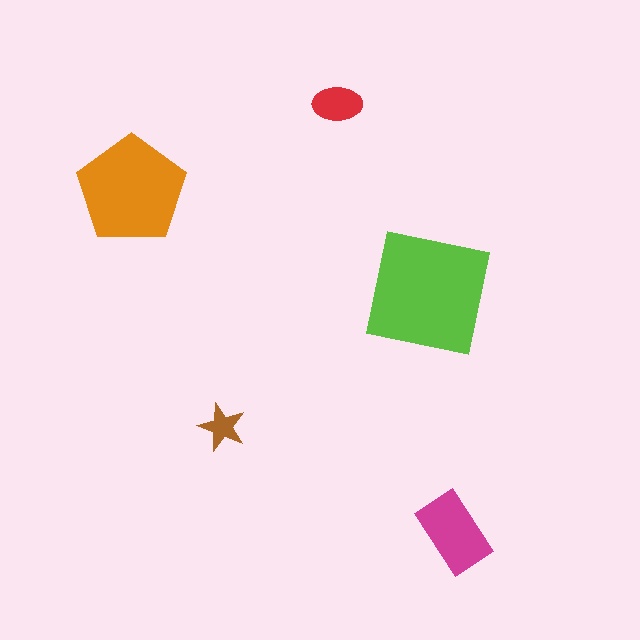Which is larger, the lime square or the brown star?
The lime square.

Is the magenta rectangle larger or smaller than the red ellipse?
Larger.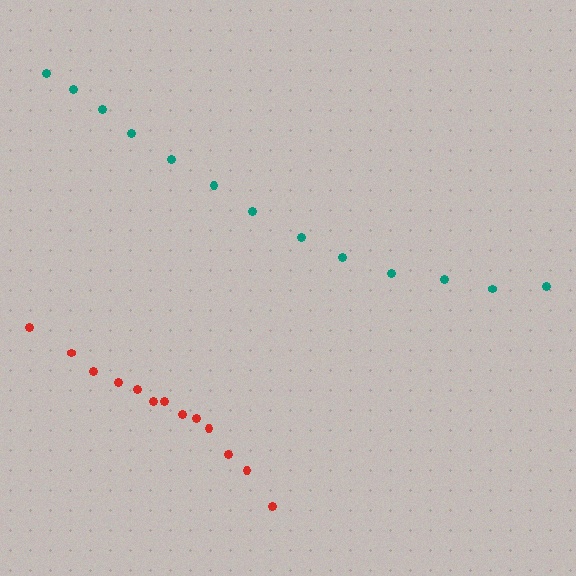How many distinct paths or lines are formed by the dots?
There are 2 distinct paths.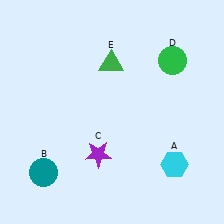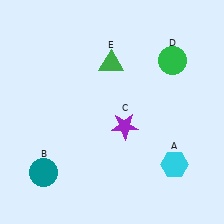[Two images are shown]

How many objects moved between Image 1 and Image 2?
1 object moved between the two images.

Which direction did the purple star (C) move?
The purple star (C) moved up.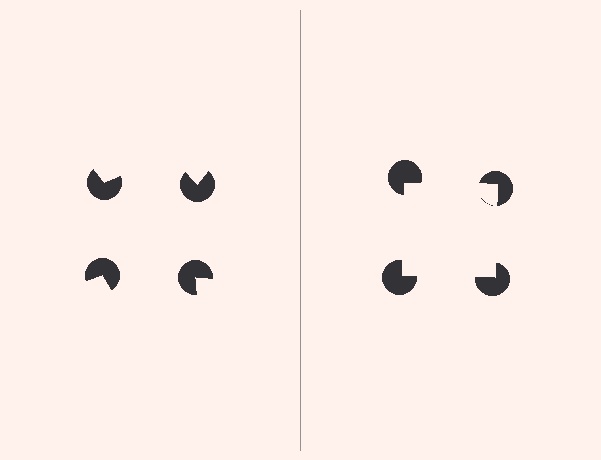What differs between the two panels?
The pac-man discs are positioned identically on both sides; only the wedge orientations differ. On the right they align to a square; on the left they are misaligned.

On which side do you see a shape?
An illusory square appears on the right side. On the left side the wedge cuts are rotated, so no coherent shape forms.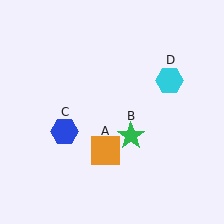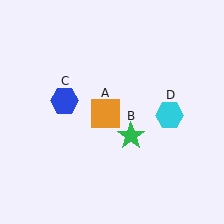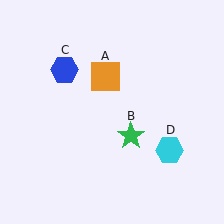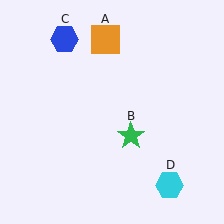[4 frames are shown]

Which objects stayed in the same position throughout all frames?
Green star (object B) remained stationary.